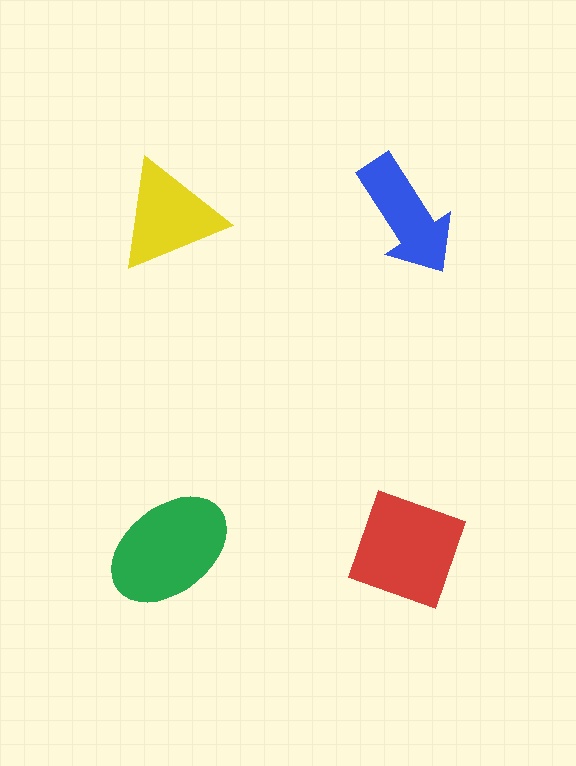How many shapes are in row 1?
2 shapes.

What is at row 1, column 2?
A blue arrow.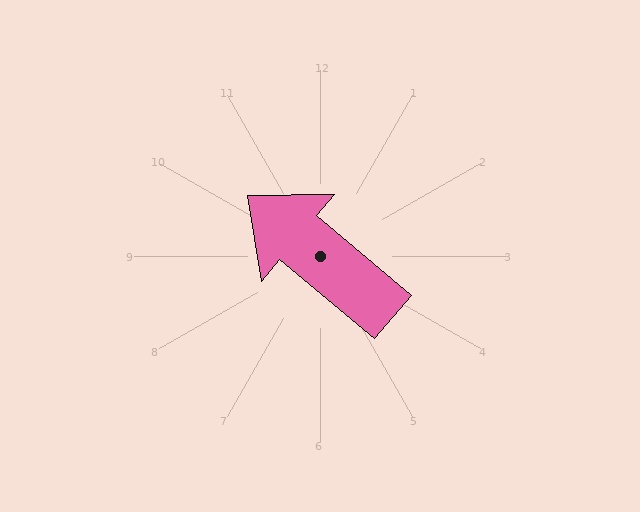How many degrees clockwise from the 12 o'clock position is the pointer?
Approximately 310 degrees.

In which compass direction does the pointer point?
Northwest.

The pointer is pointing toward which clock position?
Roughly 10 o'clock.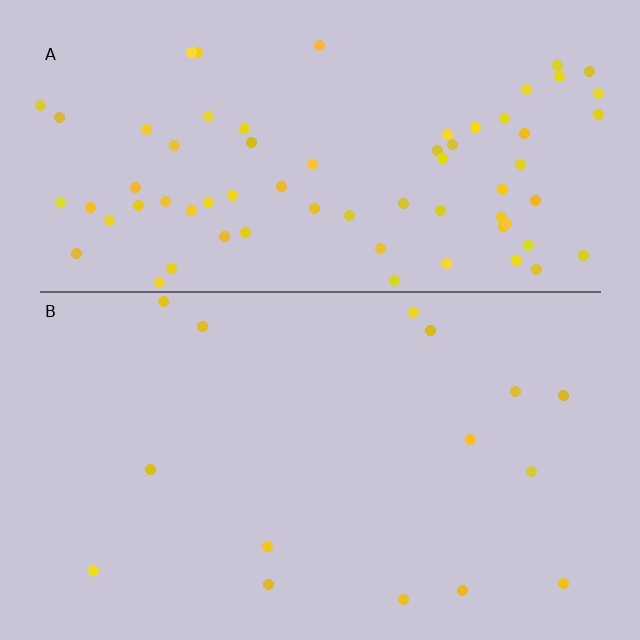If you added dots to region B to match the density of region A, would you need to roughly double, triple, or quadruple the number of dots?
Approximately quadruple.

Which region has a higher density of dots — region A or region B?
A (the top).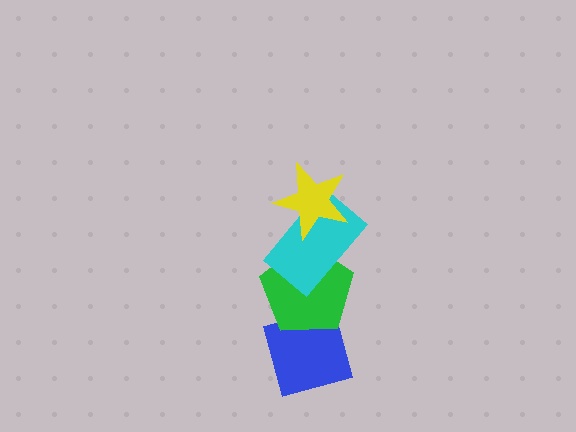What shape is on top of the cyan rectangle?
The yellow star is on top of the cyan rectangle.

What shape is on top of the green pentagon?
The cyan rectangle is on top of the green pentagon.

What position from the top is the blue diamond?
The blue diamond is 4th from the top.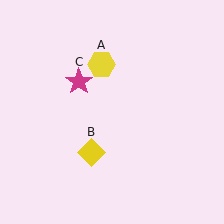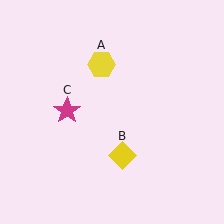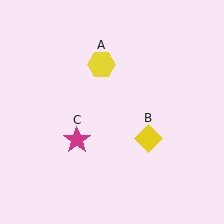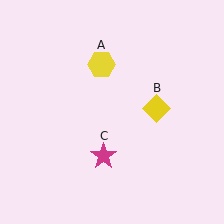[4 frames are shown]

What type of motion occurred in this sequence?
The yellow diamond (object B), magenta star (object C) rotated counterclockwise around the center of the scene.